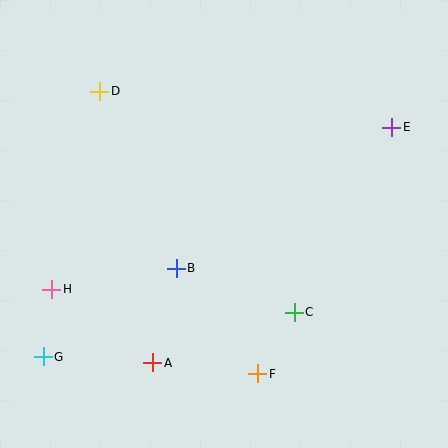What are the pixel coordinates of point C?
Point C is at (294, 312).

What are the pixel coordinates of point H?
Point H is at (52, 289).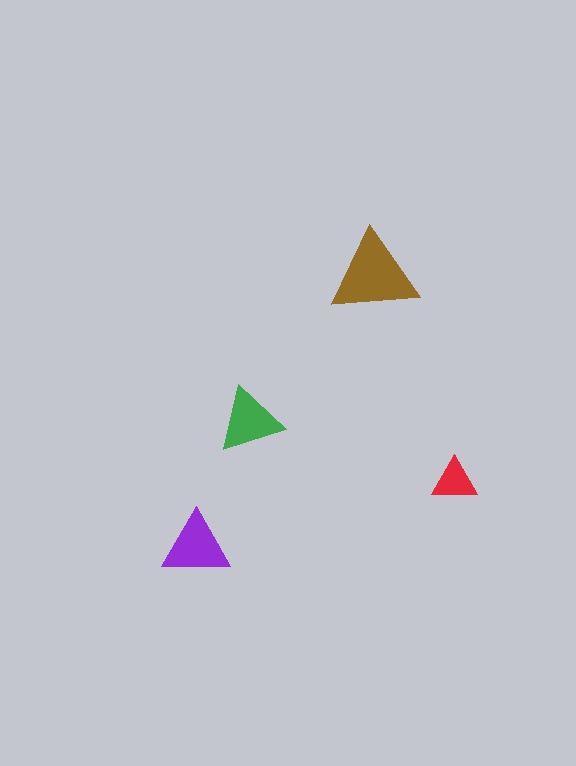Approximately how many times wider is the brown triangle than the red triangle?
About 2 times wider.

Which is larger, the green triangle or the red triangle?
The green one.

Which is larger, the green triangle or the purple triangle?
The purple one.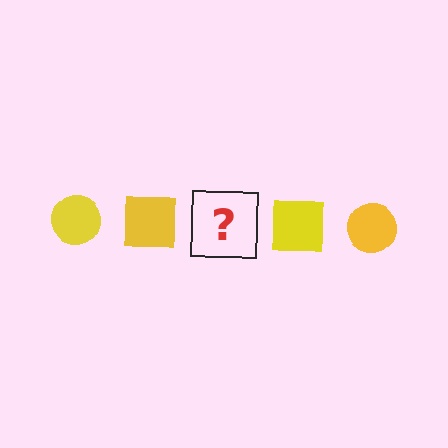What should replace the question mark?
The question mark should be replaced with a yellow circle.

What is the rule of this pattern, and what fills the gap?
The rule is that the pattern cycles through circle, square shapes in yellow. The gap should be filled with a yellow circle.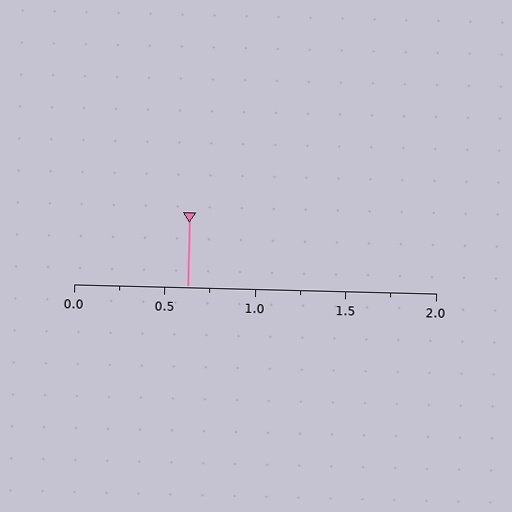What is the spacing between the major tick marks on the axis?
The major ticks are spaced 0.5 apart.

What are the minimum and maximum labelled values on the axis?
The axis runs from 0.0 to 2.0.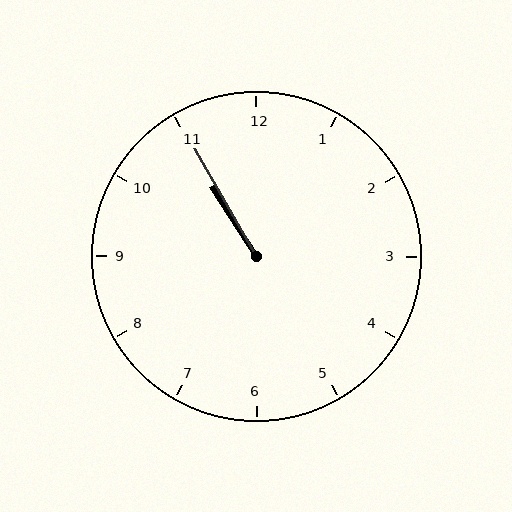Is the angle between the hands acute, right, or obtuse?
It is acute.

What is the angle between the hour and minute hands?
Approximately 2 degrees.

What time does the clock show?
10:55.